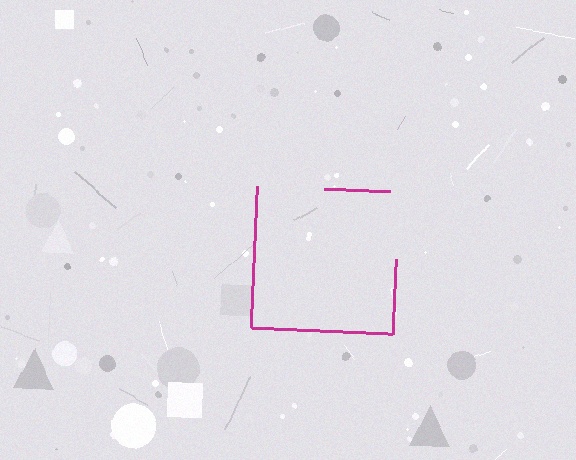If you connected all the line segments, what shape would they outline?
They would outline a square.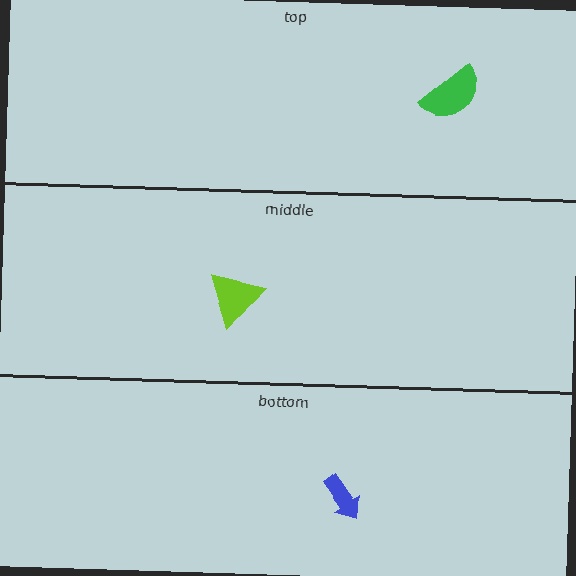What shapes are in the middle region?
The lime triangle.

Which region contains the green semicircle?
The top region.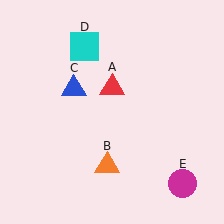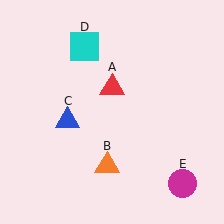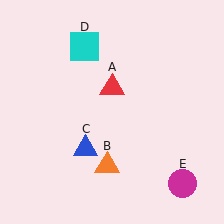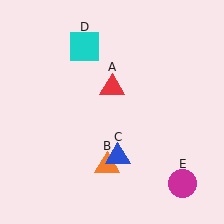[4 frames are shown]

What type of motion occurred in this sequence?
The blue triangle (object C) rotated counterclockwise around the center of the scene.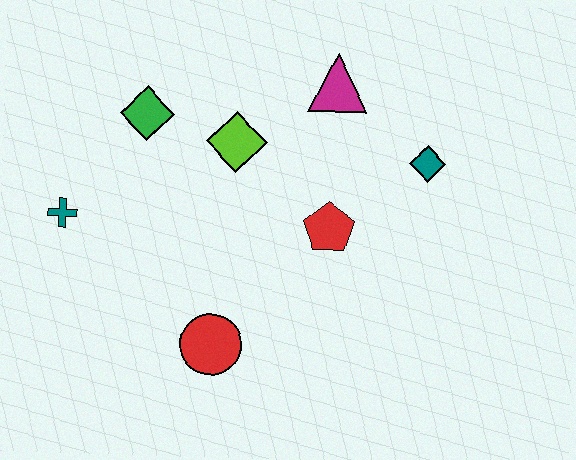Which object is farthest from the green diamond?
The teal diamond is farthest from the green diamond.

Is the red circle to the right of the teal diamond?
No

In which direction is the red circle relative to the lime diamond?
The red circle is below the lime diamond.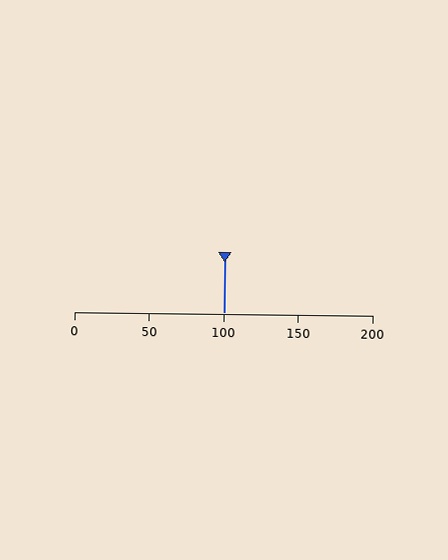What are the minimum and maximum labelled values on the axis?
The axis runs from 0 to 200.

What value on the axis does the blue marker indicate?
The marker indicates approximately 100.